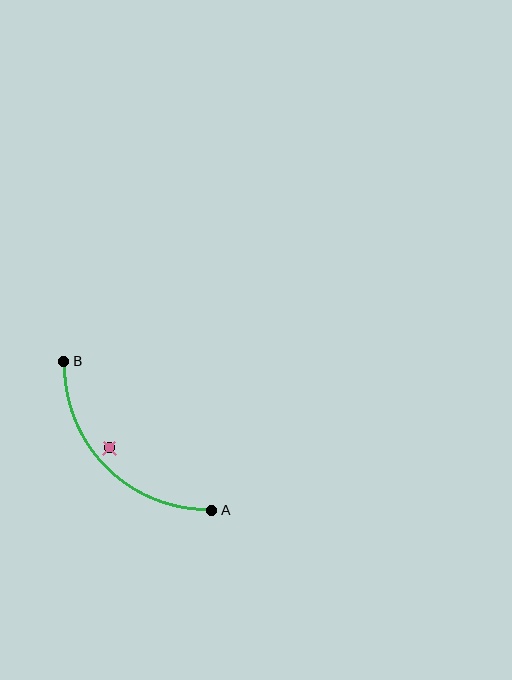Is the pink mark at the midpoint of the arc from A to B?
No — the pink mark does not lie on the arc at all. It sits slightly inside the curve.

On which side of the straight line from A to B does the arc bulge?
The arc bulges below and to the left of the straight line connecting A and B.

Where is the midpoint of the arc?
The arc midpoint is the point on the curve farthest from the straight line joining A and B. It sits below and to the left of that line.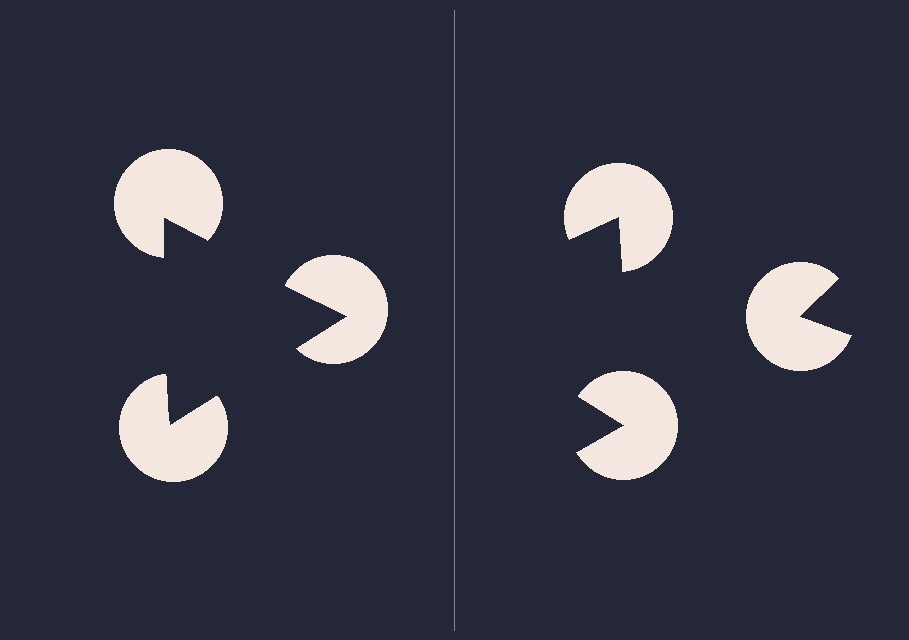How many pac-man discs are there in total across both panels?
6 — 3 on each side.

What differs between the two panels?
The pac-man discs are positioned identically on both sides; only the wedge orientations differ. On the left they align to a triangle; on the right they are misaligned.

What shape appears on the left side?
An illusory triangle.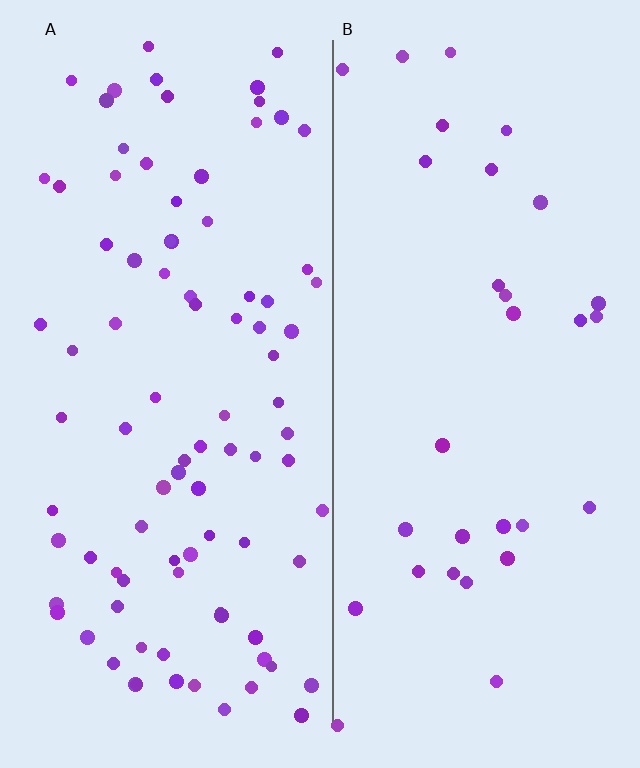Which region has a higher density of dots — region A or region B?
A (the left).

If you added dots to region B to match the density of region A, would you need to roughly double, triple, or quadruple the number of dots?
Approximately triple.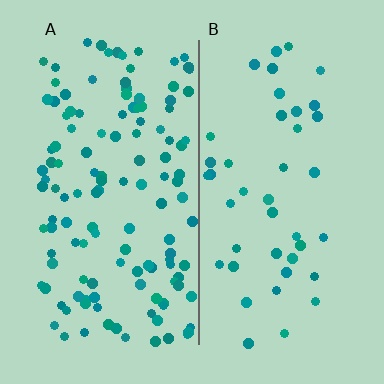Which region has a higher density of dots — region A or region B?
A (the left).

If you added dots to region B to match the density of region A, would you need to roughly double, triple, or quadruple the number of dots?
Approximately triple.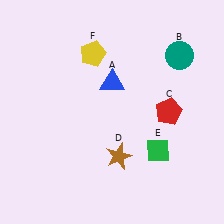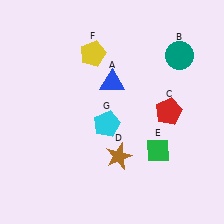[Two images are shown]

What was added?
A cyan pentagon (G) was added in Image 2.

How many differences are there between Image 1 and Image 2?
There is 1 difference between the two images.